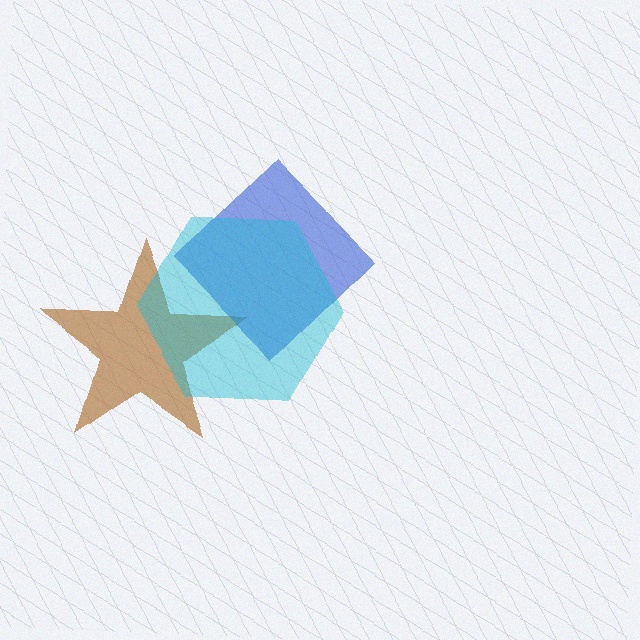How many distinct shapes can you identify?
There are 3 distinct shapes: a brown star, a blue diamond, a cyan hexagon.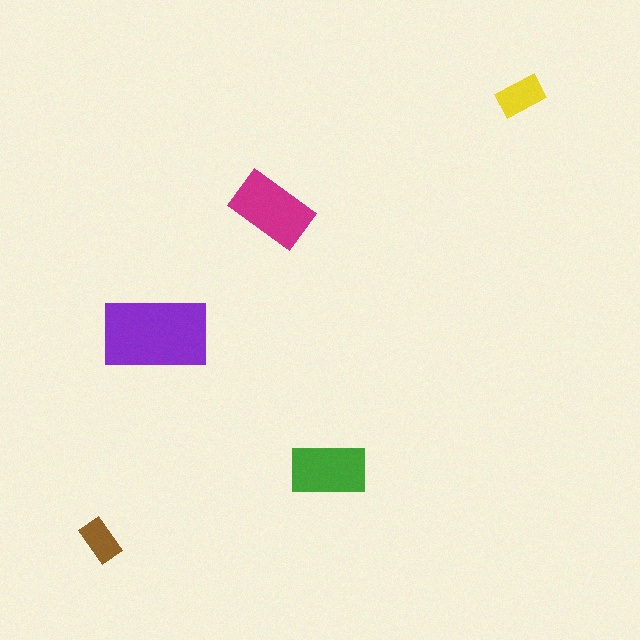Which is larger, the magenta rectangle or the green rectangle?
The magenta one.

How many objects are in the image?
There are 5 objects in the image.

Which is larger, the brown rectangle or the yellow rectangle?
The yellow one.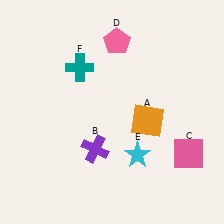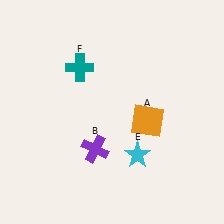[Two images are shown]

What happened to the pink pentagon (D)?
The pink pentagon (D) was removed in Image 2. It was in the top-right area of Image 1.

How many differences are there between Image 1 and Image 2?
There are 2 differences between the two images.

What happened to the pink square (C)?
The pink square (C) was removed in Image 2. It was in the bottom-right area of Image 1.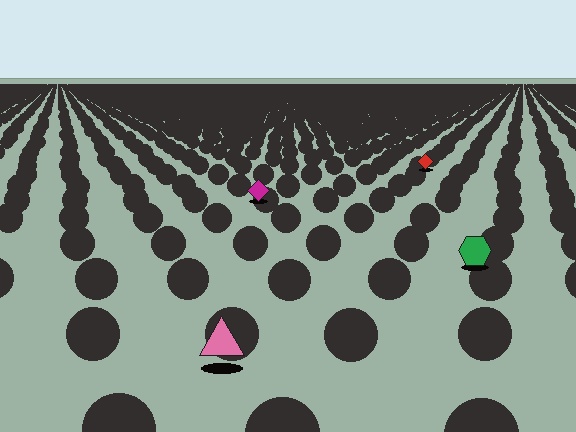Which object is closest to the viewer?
The pink triangle is closest. The texture marks near it are larger and more spread out.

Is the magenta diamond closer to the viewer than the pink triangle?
No. The pink triangle is closer — you can tell from the texture gradient: the ground texture is coarser near it.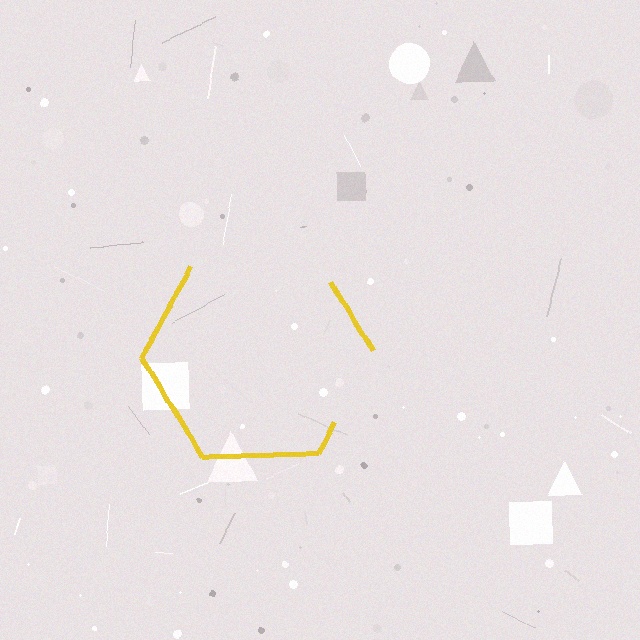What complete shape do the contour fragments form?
The contour fragments form a hexagon.